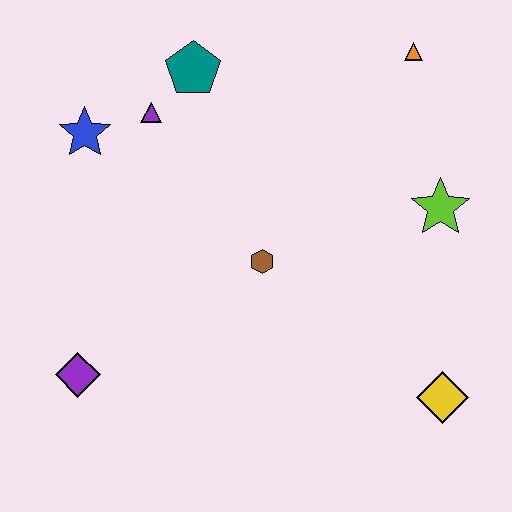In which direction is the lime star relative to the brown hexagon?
The lime star is to the right of the brown hexagon.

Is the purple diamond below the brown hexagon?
Yes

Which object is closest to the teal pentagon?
The purple triangle is closest to the teal pentagon.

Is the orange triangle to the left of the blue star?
No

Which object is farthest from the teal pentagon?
The yellow diamond is farthest from the teal pentagon.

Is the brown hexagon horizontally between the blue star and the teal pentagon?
No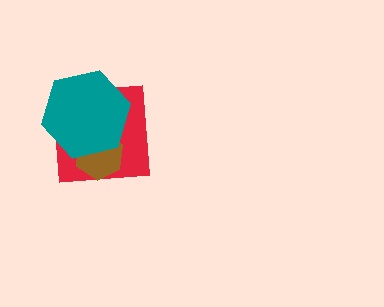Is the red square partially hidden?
Yes, it is partially covered by another shape.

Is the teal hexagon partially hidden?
No, no other shape covers it.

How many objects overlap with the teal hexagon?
2 objects overlap with the teal hexagon.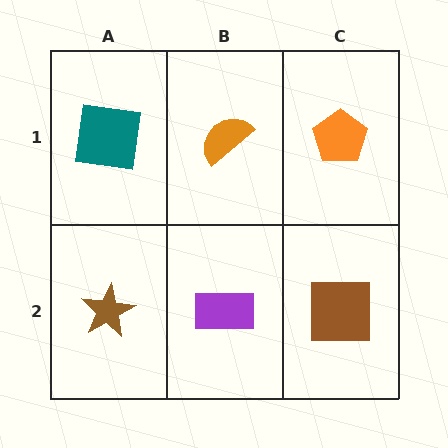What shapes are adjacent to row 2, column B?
An orange semicircle (row 1, column B), a brown star (row 2, column A), a brown square (row 2, column C).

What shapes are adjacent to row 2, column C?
An orange pentagon (row 1, column C), a purple rectangle (row 2, column B).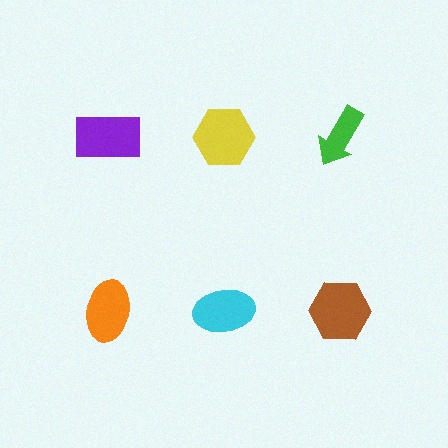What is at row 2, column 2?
A cyan ellipse.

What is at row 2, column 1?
An orange ellipse.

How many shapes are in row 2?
3 shapes.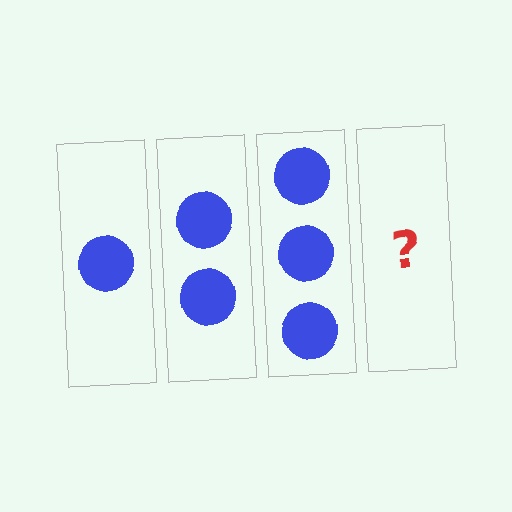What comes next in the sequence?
The next element should be 4 circles.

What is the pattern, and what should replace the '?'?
The pattern is that each step adds one more circle. The '?' should be 4 circles.